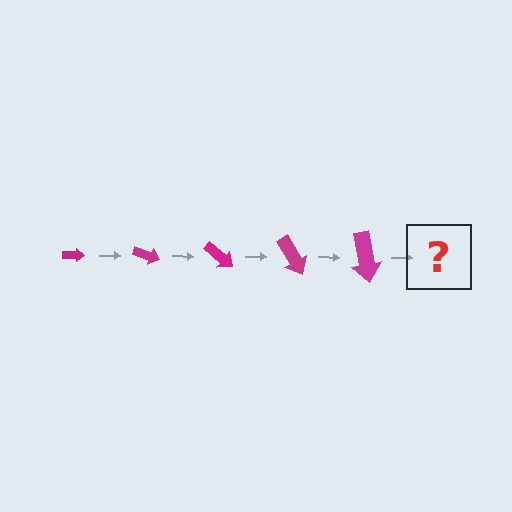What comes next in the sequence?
The next element should be an arrow, larger than the previous one and rotated 100 degrees from the start.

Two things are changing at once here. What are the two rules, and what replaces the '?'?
The two rules are that the arrow grows larger each step and it rotates 20 degrees each step. The '?' should be an arrow, larger than the previous one and rotated 100 degrees from the start.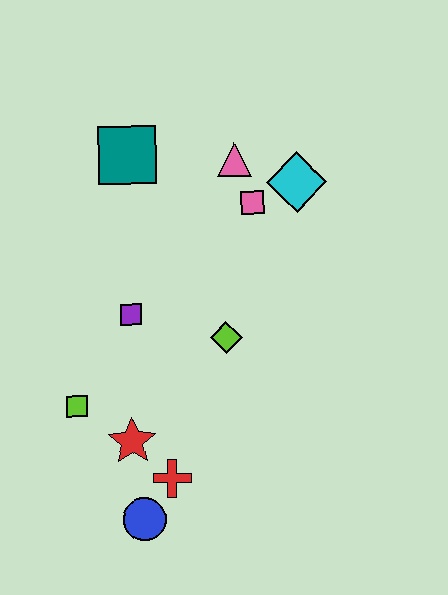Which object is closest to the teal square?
The pink triangle is closest to the teal square.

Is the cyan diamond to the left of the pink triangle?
No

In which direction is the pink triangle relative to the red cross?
The pink triangle is above the red cross.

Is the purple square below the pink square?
Yes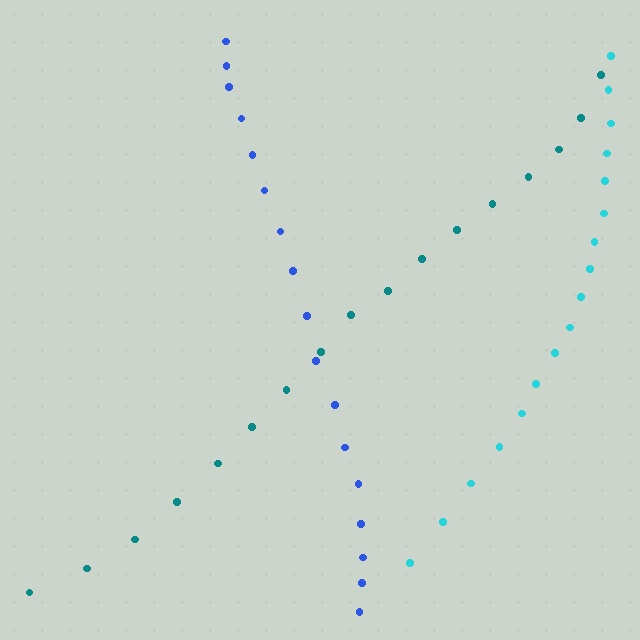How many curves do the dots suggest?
There are 3 distinct paths.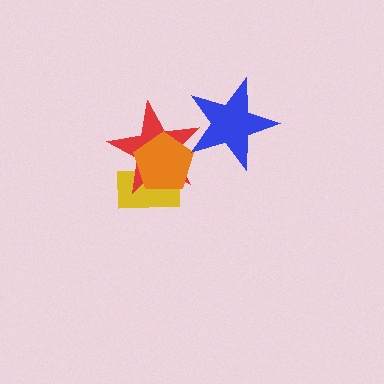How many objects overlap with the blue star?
1 object overlaps with the blue star.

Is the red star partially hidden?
Yes, it is partially covered by another shape.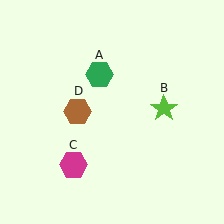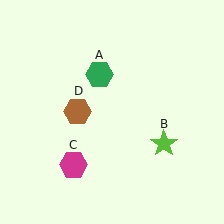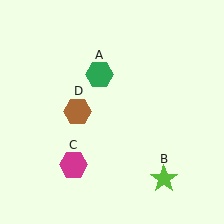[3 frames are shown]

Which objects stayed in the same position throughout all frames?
Green hexagon (object A) and magenta hexagon (object C) and brown hexagon (object D) remained stationary.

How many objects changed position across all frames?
1 object changed position: lime star (object B).